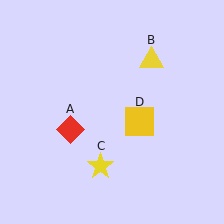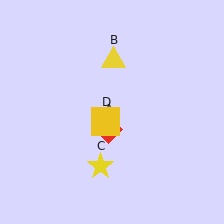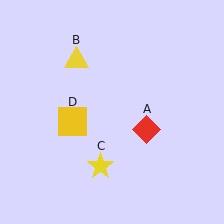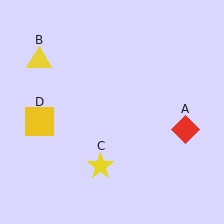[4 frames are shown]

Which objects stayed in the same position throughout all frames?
Yellow star (object C) remained stationary.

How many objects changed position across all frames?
3 objects changed position: red diamond (object A), yellow triangle (object B), yellow square (object D).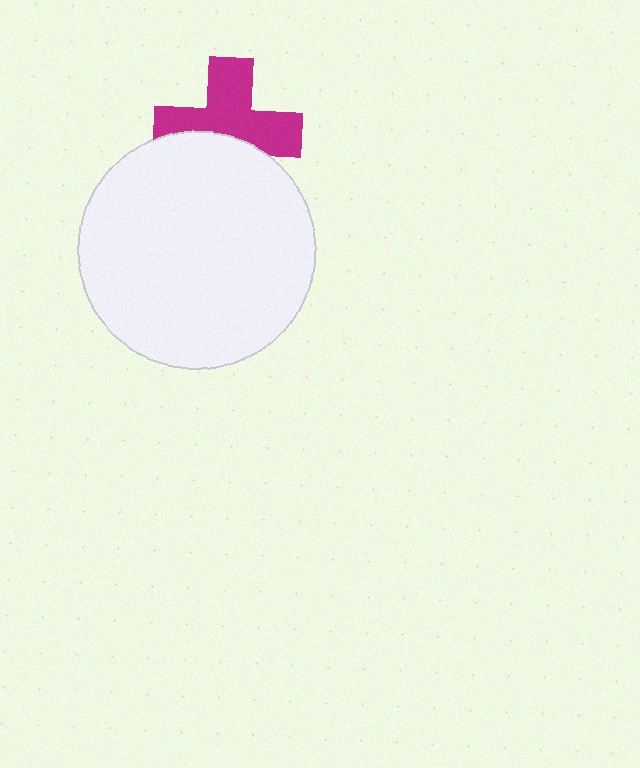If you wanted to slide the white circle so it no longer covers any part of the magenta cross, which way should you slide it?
Slide it down — that is the most direct way to separate the two shapes.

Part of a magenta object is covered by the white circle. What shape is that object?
It is a cross.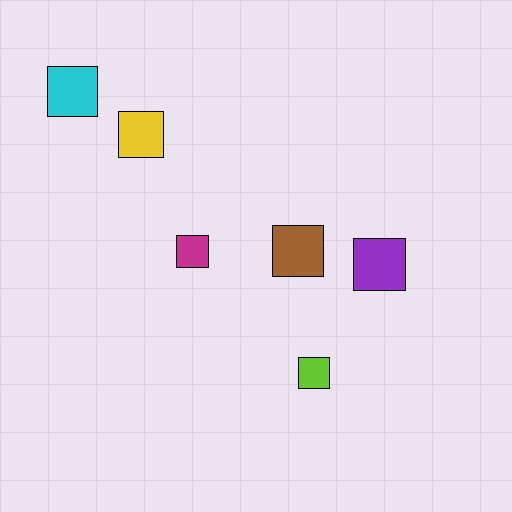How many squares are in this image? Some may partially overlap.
There are 6 squares.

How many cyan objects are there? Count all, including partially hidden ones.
There is 1 cyan object.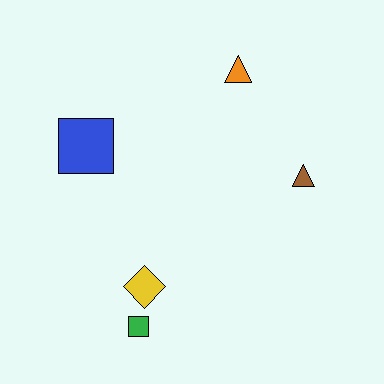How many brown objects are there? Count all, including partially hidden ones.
There is 1 brown object.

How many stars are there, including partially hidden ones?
There are no stars.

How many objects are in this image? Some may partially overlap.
There are 5 objects.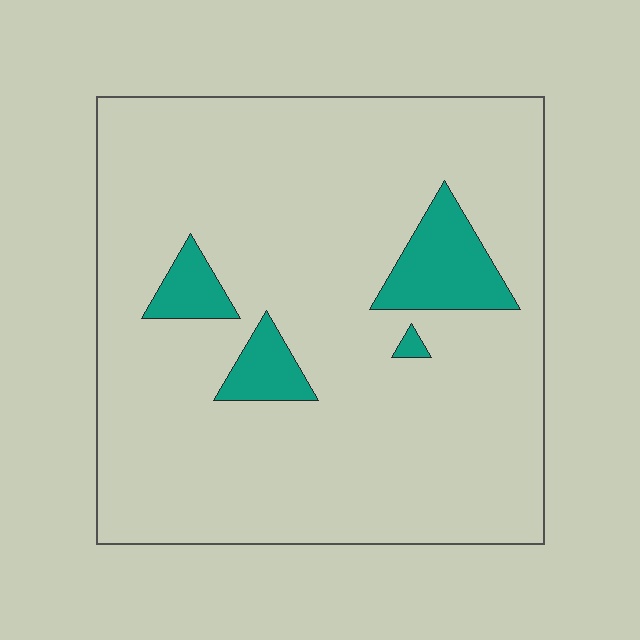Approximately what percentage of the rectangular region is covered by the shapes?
Approximately 10%.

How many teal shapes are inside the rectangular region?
4.